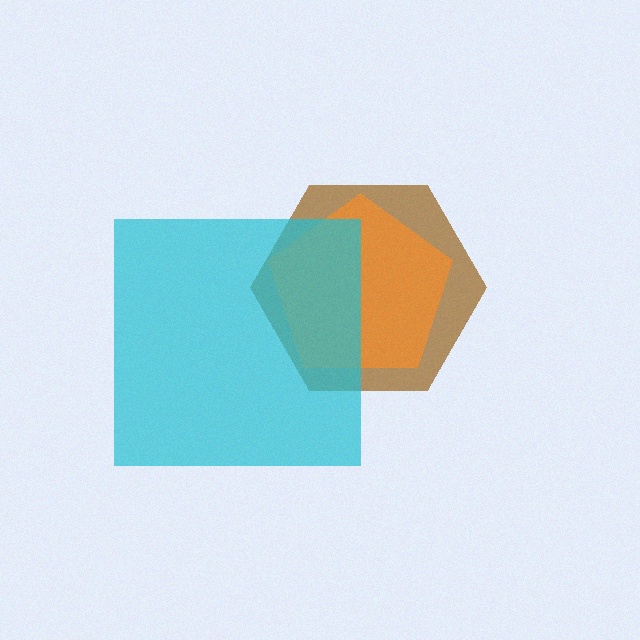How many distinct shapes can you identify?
There are 3 distinct shapes: a brown hexagon, an orange pentagon, a cyan square.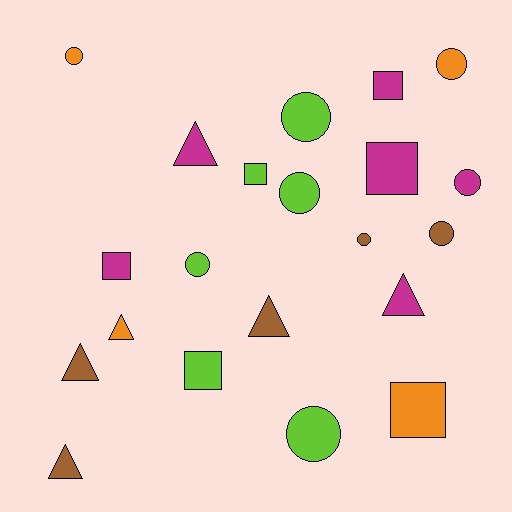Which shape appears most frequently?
Circle, with 9 objects.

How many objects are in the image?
There are 21 objects.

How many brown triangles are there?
There are 3 brown triangles.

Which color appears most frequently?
Lime, with 6 objects.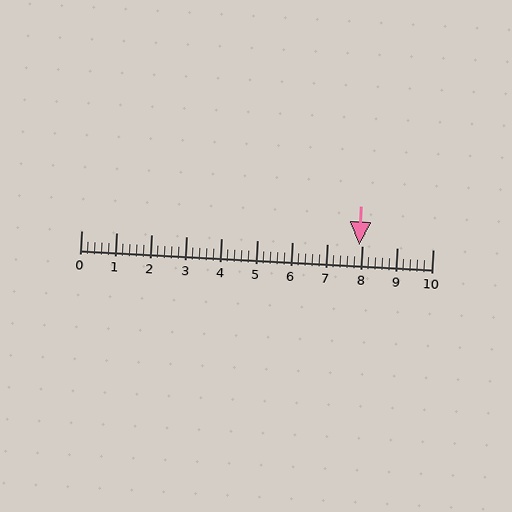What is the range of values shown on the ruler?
The ruler shows values from 0 to 10.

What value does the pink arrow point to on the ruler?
The pink arrow points to approximately 7.9.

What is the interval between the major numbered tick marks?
The major tick marks are spaced 1 units apart.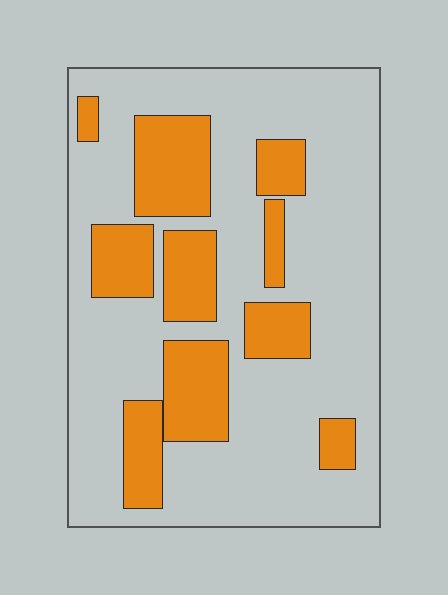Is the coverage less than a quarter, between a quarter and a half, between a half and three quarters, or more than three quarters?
Between a quarter and a half.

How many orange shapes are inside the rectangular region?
10.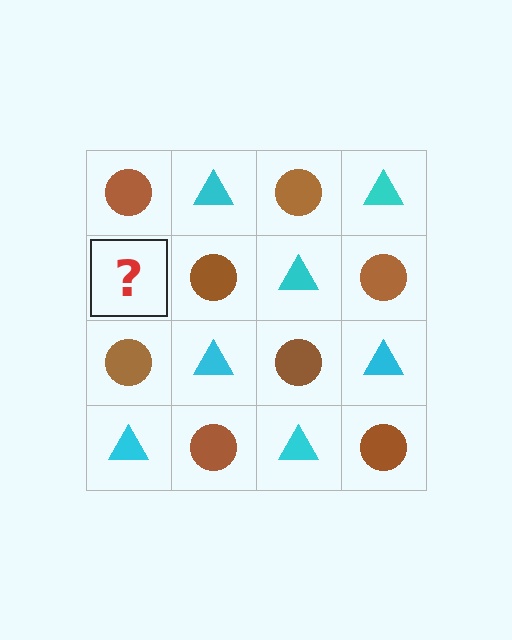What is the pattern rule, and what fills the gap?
The rule is that it alternates brown circle and cyan triangle in a checkerboard pattern. The gap should be filled with a cyan triangle.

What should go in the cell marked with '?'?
The missing cell should contain a cyan triangle.